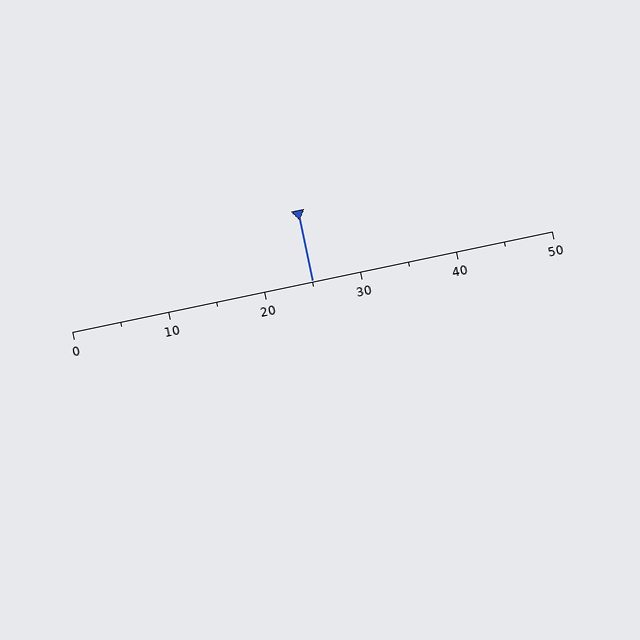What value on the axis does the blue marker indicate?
The marker indicates approximately 25.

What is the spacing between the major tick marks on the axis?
The major ticks are spaced 10 apart.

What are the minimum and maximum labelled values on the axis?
The axis runs from 0 to 50.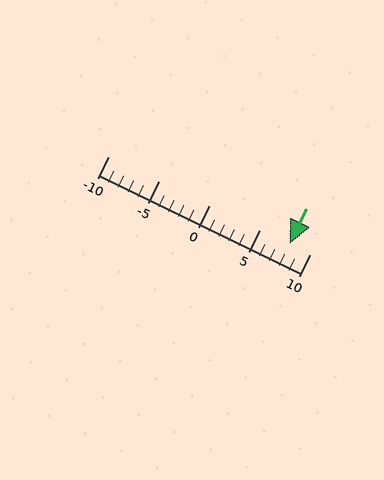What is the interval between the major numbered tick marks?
The major tick marks are spaced 5 units apart.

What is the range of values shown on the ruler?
The ruler shows values from -10 to 10.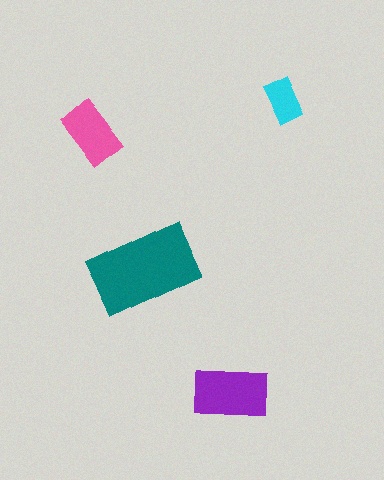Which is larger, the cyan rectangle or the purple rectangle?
The purple one.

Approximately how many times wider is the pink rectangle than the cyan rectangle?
About 1.5 times wider.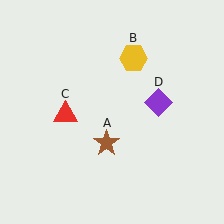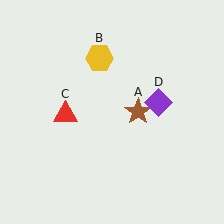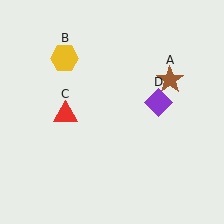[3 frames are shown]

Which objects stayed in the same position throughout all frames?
Red triangle (object C) and purple diamond (object D) remained stationary.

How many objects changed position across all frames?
2 objects changed position: brown star (object A), yellow hexagon (object B).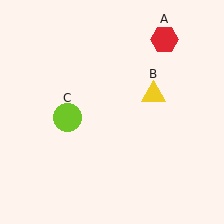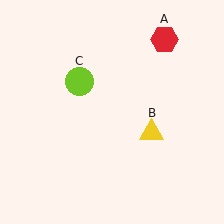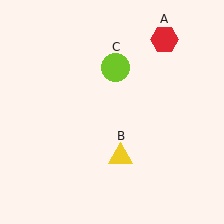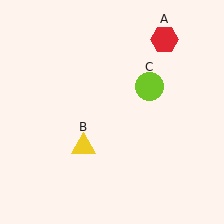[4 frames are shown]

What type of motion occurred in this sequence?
The yellow triangle (object B), lime circle (object C) rotated clockwise around the center of the scene.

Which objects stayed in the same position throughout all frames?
Red hexagon (object A) remained stationary.